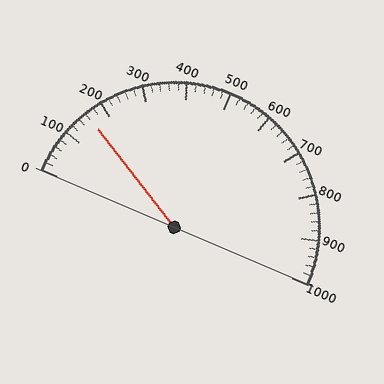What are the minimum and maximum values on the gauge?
The gauge ranges from 0 to 1000.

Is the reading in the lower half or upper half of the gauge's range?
The reading is in the lower half of the range (0 to 1000).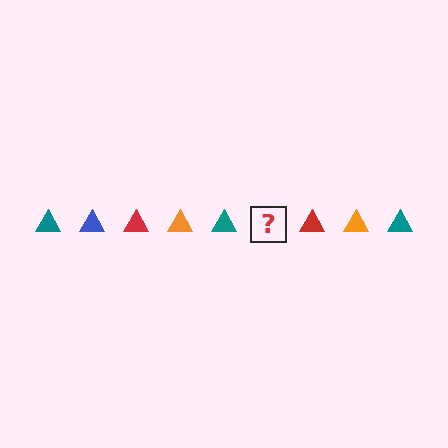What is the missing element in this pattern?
The missing element is a blue triangle.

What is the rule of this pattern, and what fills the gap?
The rule is that the pattern cycles through teal, blue, red, orange triangles. The gap should be filled with a blue triangle.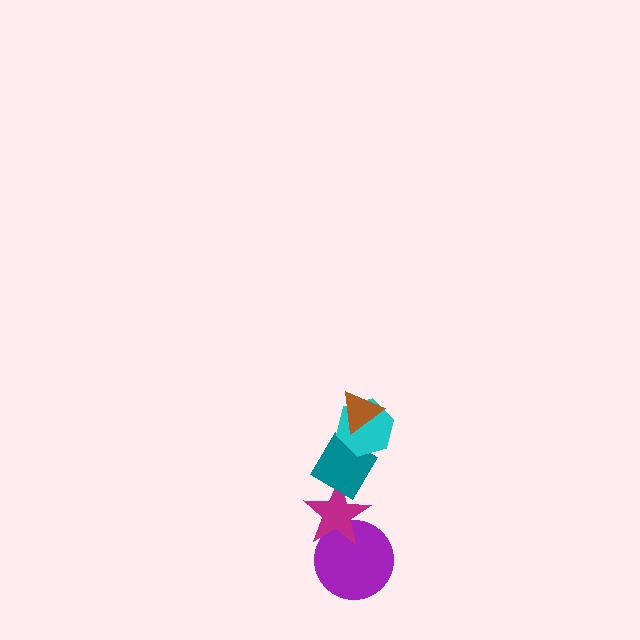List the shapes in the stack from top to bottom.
From top to bottom: the brown triangle, the cyan hexagon, the teal diamond, the magenta star, the purple circle.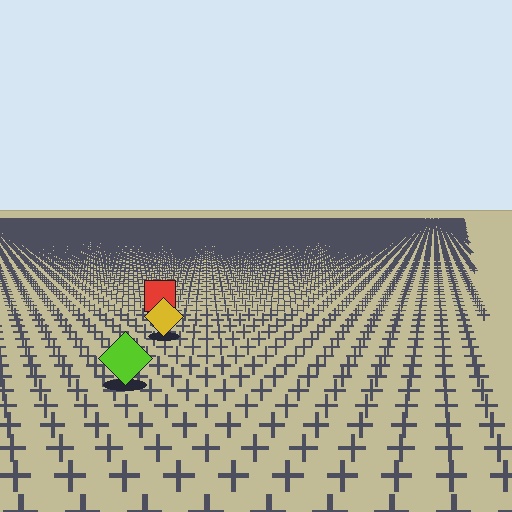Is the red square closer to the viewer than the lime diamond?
No. The lime diamond is closer — you can tell from the texture gradient: the ground texture is coarser near it.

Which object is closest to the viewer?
The lime diamond is closest. The texture marks near it are larger and more spread out.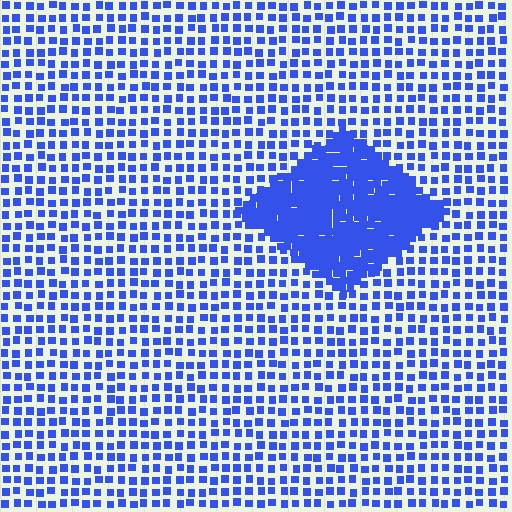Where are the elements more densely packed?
The elements are more densely packed inside the diamond boundary.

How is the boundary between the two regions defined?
The boundary is defined by a change in element density (approximately 2.8x ratio). All elements are the same color, size, and shape.